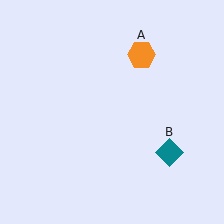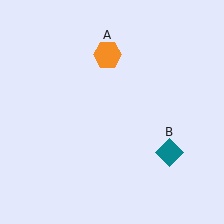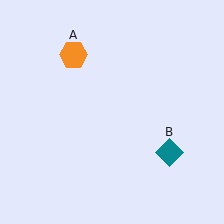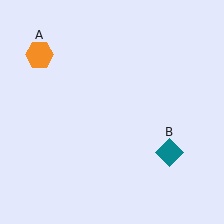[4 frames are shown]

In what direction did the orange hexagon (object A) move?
The orange hexagon (object A) moved left.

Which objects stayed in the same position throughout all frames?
Teal diamond (object B) remained stationary.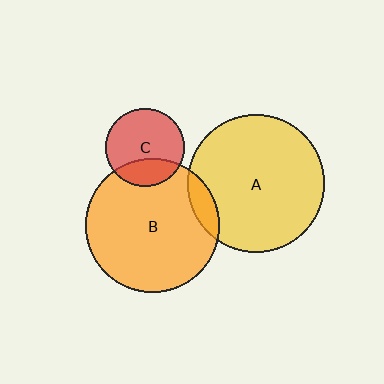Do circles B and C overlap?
Yes.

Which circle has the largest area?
Circle A (yellow).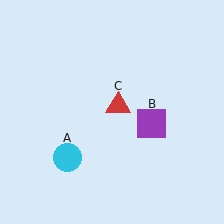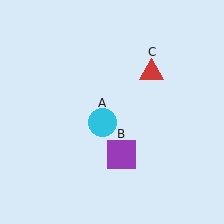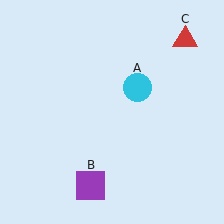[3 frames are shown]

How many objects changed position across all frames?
3 objects changed position: cyan circle (object A), purple square (object B), red triangle (object C).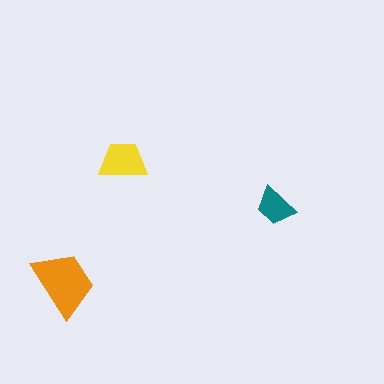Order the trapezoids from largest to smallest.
the orange one, the yellow one, the teal one.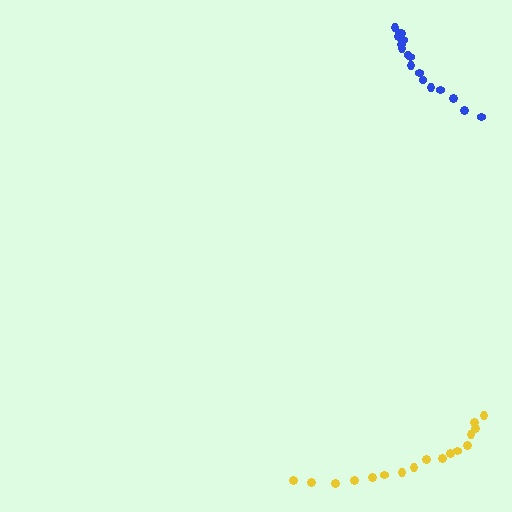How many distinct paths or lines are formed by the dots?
There are 2 distinct paths.